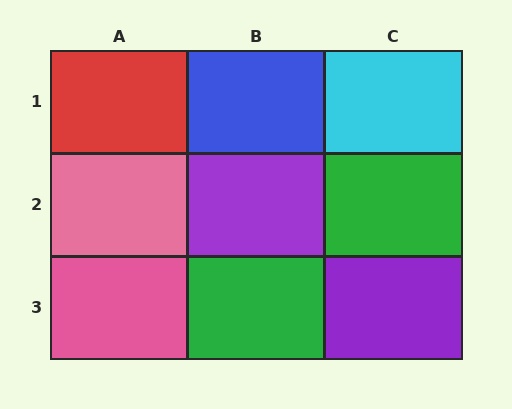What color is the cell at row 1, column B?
Blue.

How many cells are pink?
2 cells are pink.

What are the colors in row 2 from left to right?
Pink, purple, green.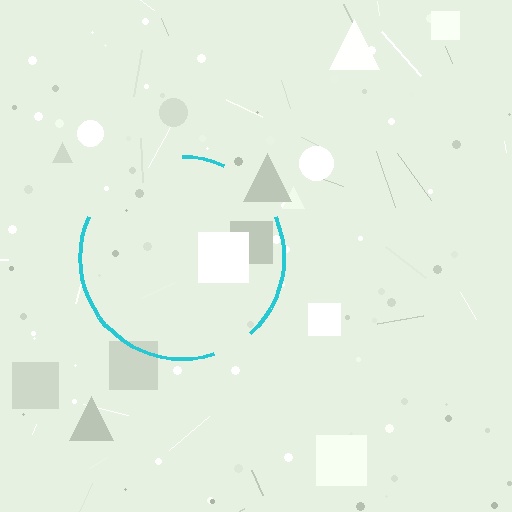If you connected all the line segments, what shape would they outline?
They would outline a circle.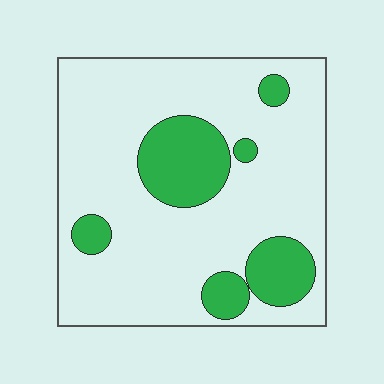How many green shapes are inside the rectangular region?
6.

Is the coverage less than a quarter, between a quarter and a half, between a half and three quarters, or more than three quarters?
Less than a quarter.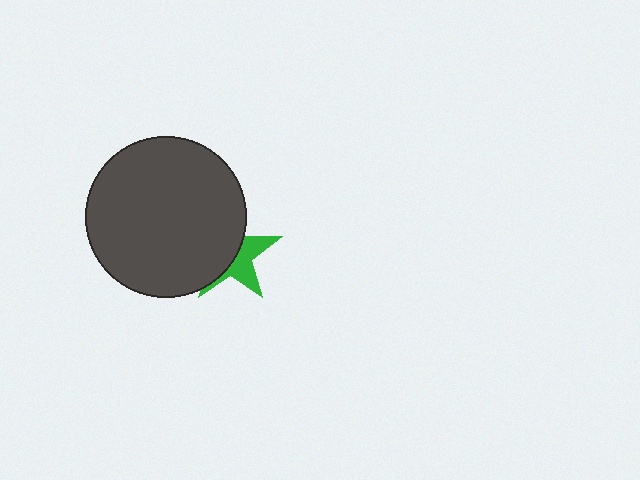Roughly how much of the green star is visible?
A small part of it is visible (roughly 42%).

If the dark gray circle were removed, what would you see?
You would see the complete green star.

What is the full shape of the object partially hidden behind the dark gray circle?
The partially hidden object is a green star.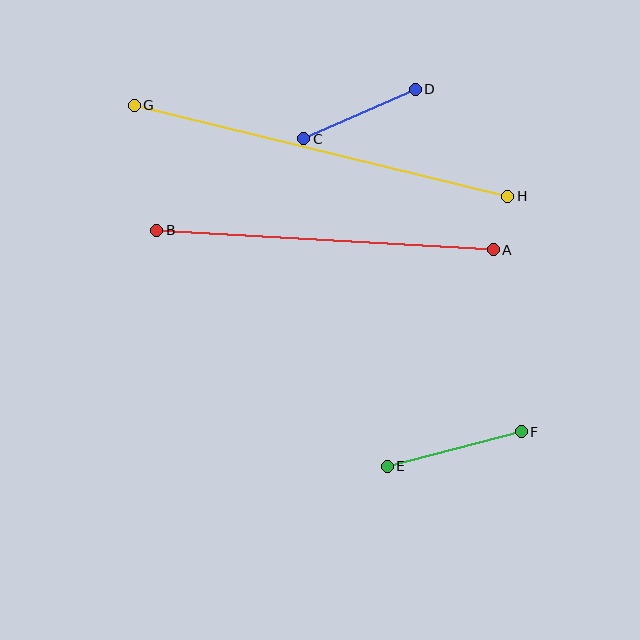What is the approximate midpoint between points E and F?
The midpoint is at approximately (454, 449) pixels.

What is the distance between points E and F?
The distance is approximately 139 pixels.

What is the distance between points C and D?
The distance is approximately 122 pixels.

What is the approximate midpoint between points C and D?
The midpoint is at approximately (360, 114) pixels.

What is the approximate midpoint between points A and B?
The midpoint is at approximately (325, 240) pixels.